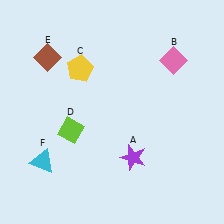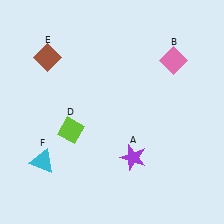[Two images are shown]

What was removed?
The yellow pentagon (C) was removed in Image 2.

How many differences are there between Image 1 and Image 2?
There is 1 difference between the two images.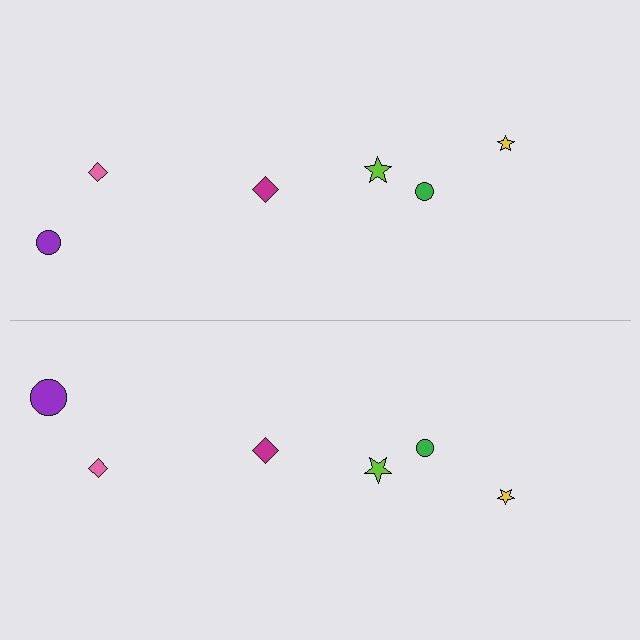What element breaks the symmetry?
The purple circle on the bottom side has a different size than its mirror counterpart.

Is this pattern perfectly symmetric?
No, the pattern is not perfectly symmetric. The purple circle on the bottom side has a different size than its mirror counterpart.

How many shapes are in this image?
There are 12 shapes in this image.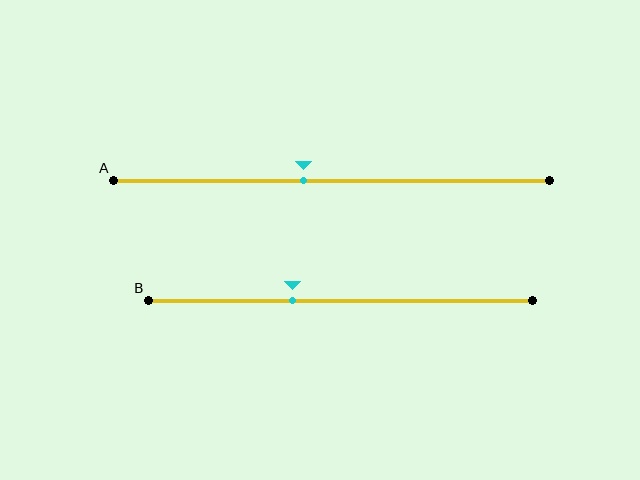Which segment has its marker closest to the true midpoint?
Segment A has its marker closest to the true midpoint.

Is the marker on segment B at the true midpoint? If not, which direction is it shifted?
No, the marker on segment B is shifted to the left by about 12% of the segment length.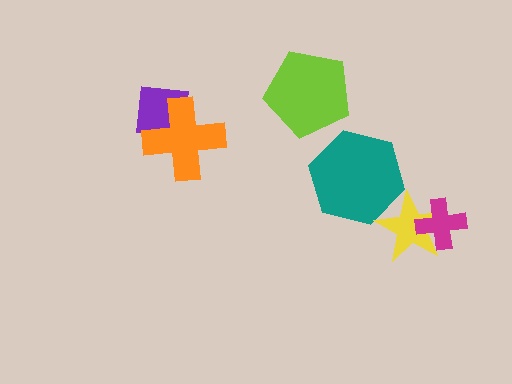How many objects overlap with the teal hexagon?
1 object overlaps with the teal hexagon.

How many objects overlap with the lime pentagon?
0 objects overlap with the lime pentagon.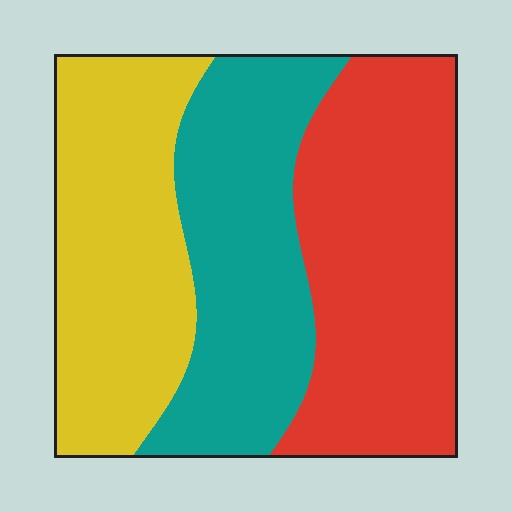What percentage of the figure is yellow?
Yellow covers about 30% of the figure.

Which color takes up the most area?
Red, at roughly 40%.